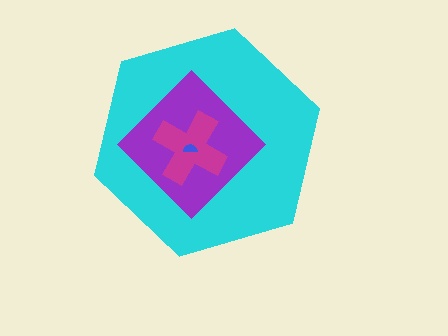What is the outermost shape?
The cyan hexagon.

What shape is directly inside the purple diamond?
The magenta cross.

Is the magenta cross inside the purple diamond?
Yes.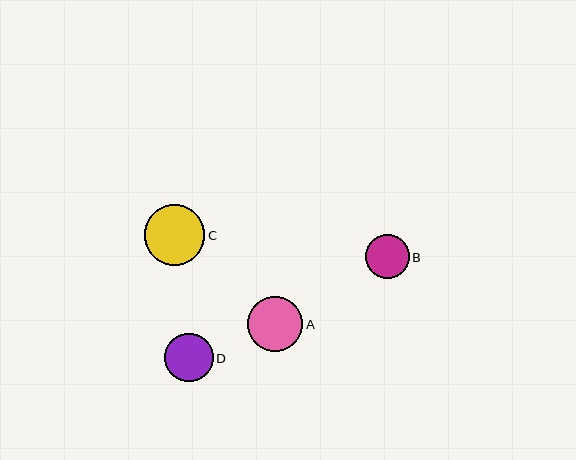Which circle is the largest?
Circle C is the largest with a size of approximately 61 pixels.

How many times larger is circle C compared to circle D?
Circle C is approximately 1.2 times the size of circle D.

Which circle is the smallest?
Circle B is the smallest with a size of approximately 44 pixels.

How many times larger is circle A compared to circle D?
Circle A is approximately 1.1 times the size of circle D.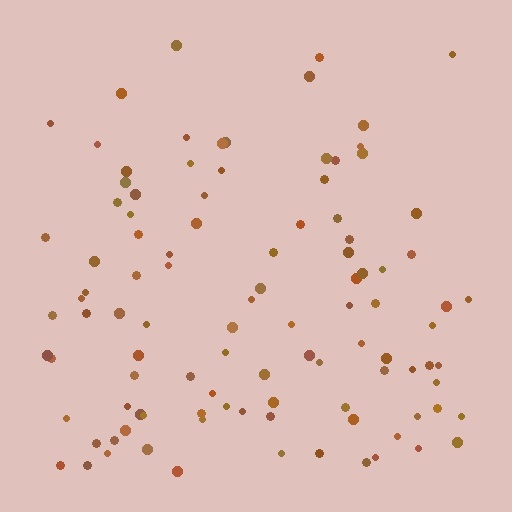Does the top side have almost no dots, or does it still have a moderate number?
Still a moderate number, just noticeably fewer than the bottom.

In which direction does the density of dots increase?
From top to bottom, with the bottom side densest.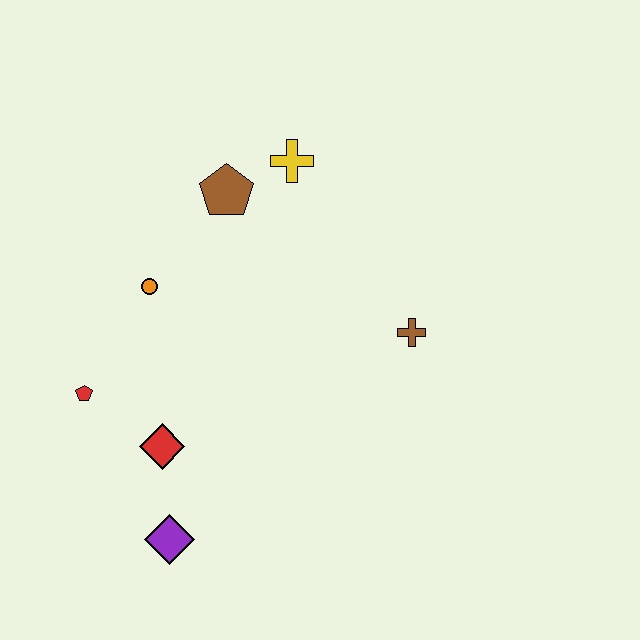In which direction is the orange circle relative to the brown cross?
The orange circle is to the left of the brown cross.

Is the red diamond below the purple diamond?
No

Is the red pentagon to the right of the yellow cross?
No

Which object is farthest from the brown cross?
The red pentagon is farthest from the brown cross.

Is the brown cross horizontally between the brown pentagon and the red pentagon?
No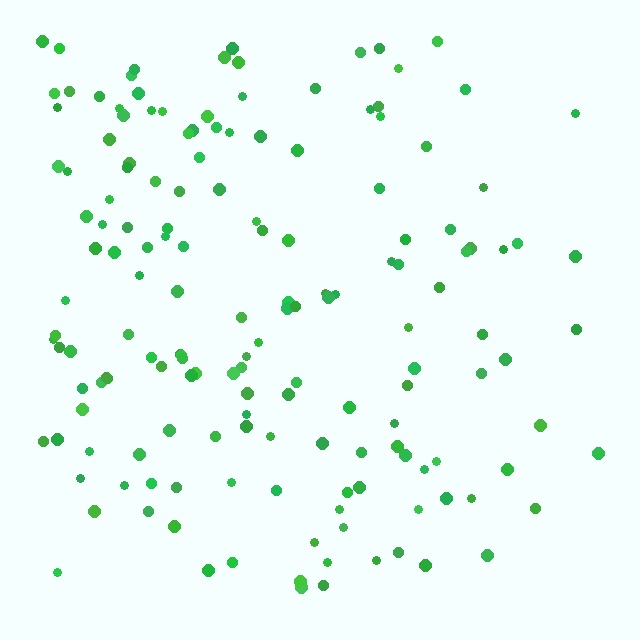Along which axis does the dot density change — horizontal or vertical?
Horizontal.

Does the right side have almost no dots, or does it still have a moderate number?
Still a moderate number, just noticeably fewer than the left.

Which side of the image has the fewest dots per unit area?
The right.